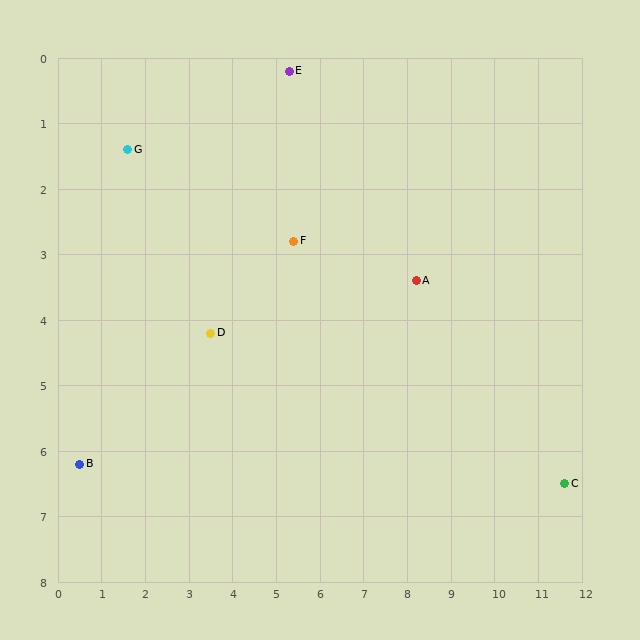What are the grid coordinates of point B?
Point B is at approximately (0.5, 6.2).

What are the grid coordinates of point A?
Point A is at approximately (8.2, 3.4).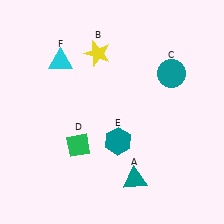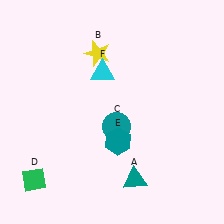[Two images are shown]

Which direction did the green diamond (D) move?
The green diamond (D) moved left.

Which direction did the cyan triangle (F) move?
The cyan triangle (F) moved right.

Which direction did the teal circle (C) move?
The teal circle (C) moved left.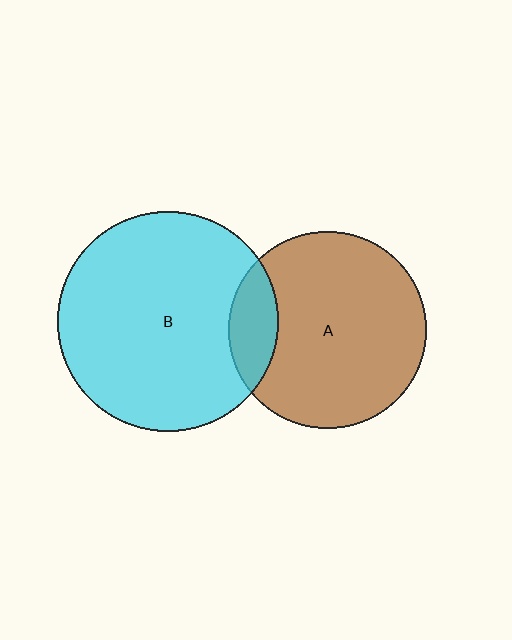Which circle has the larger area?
Circle B (cyan).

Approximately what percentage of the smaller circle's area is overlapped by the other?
Approximately 15%.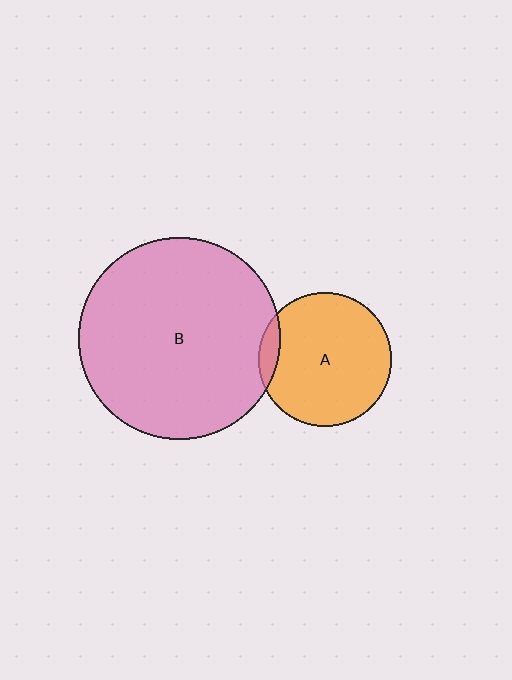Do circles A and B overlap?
Yes.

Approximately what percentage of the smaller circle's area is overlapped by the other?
Approximately 10%.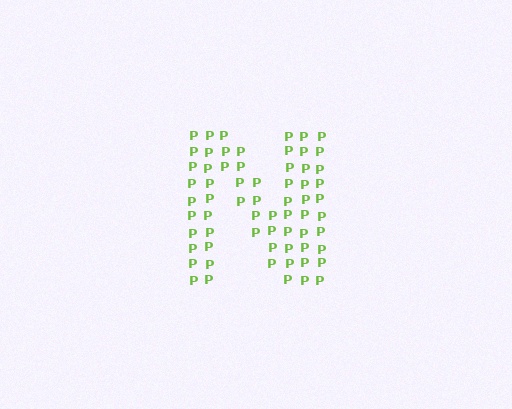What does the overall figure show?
The overall figure shows the letter N.